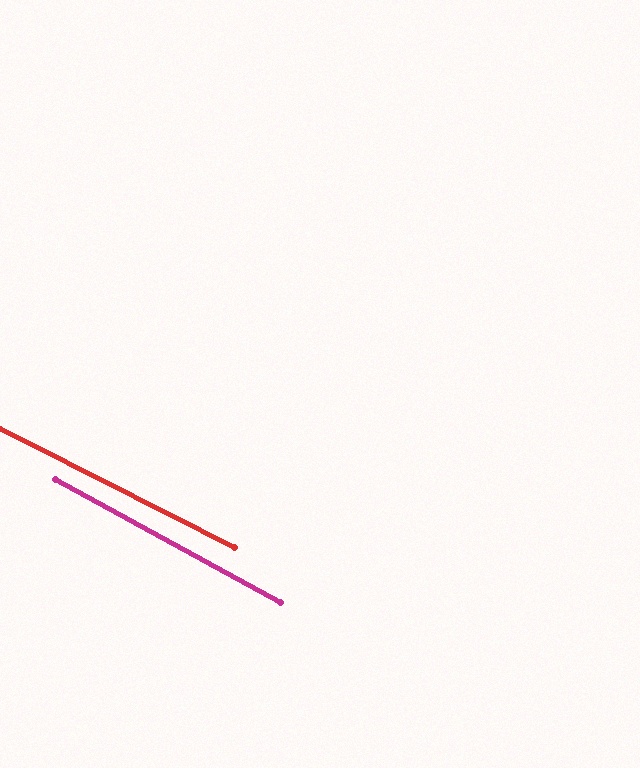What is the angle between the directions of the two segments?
Approximately 2 degrees.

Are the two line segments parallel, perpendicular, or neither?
Parallel — their directions differ by only 1.9°.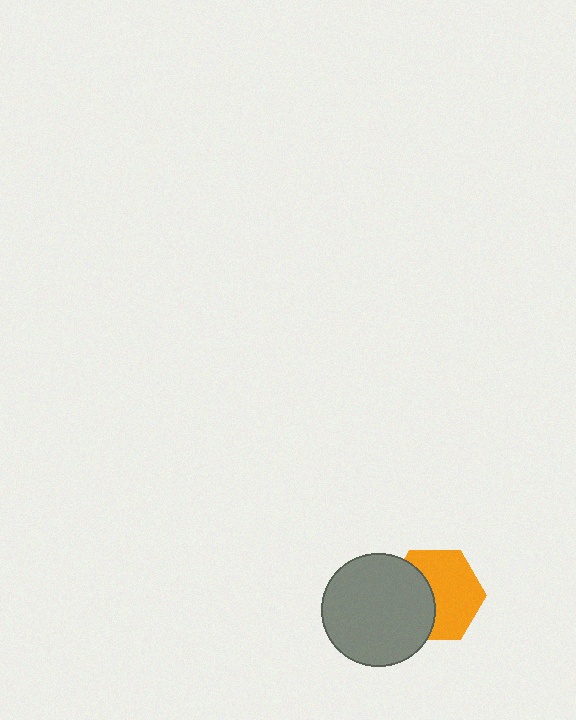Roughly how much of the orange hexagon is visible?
About half of it is visible (roughly 61%).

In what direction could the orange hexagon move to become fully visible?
The orange hexagon could move right. That would shift it out from behind the gray circle entirely.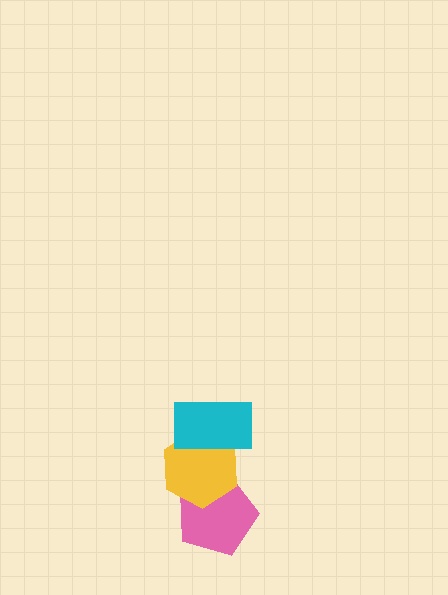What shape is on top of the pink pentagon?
The yellow hexagon is on top of the pink pentagon.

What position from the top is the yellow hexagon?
The yellow hexagon is 2nd from the top.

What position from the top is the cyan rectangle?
The cyan rectangle is 1st from the top.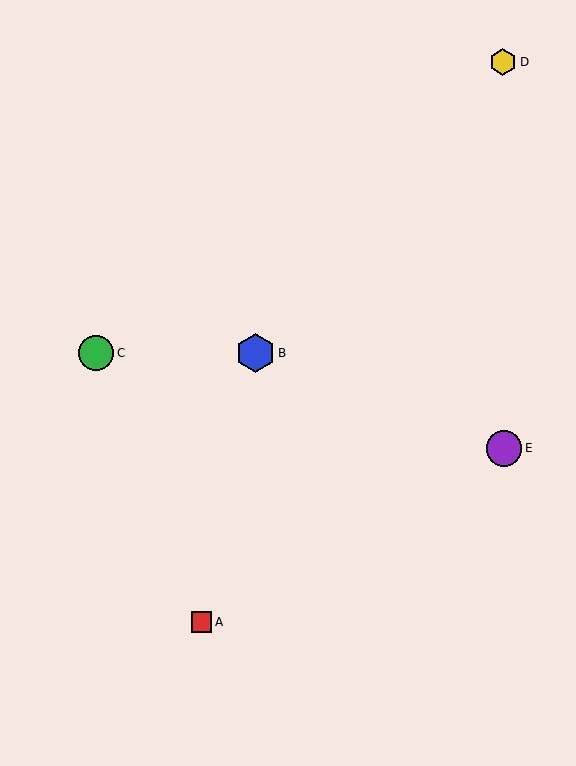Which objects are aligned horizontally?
Objects B, C are aligned horizontally.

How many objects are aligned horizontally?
2 objects (B, C) are aligned horizontally.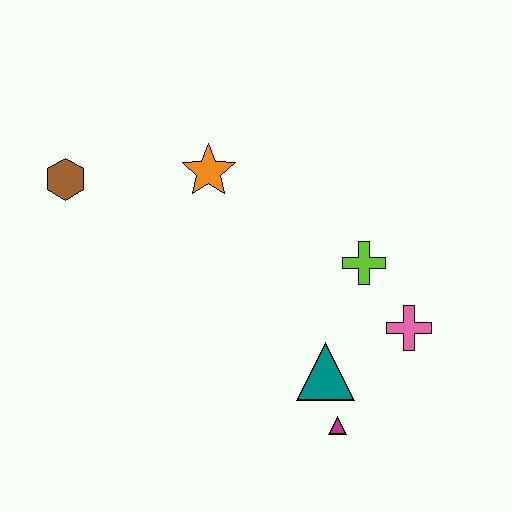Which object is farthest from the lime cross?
The brown hexagon is farthest from the lime cross.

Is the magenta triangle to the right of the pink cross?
No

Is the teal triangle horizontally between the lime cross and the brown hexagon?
Yes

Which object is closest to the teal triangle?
The magenta triangle is closest to the teal triangle.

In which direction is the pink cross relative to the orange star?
The pink cross is to the right of the orange star.